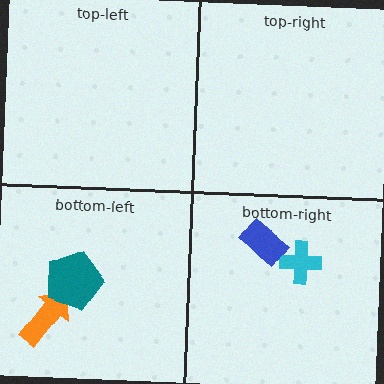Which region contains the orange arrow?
The bottom-left region.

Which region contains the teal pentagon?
The bottom-left region.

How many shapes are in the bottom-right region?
2.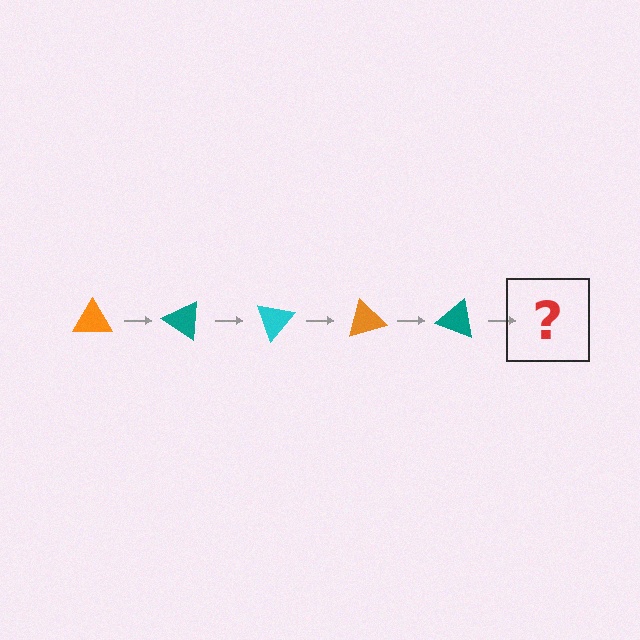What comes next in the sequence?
The next element should be a cyan triangle, rotated 175 degrees from the start.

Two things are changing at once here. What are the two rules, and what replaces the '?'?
The two rules are that it rotates 35 degrees each step and the color cycles through orange, teal, and cyan. The '?' should be a cyan triangle, rotated 175 degrees from the start.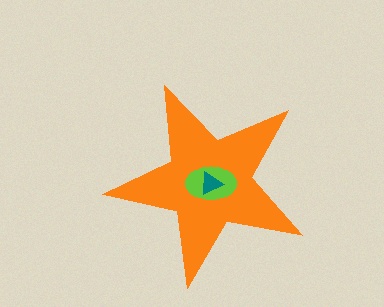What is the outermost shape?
The orange star.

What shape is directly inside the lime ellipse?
The teal triangle.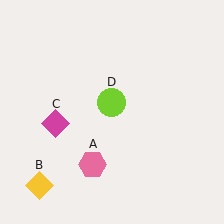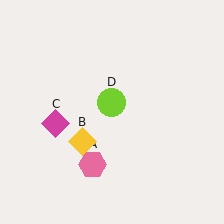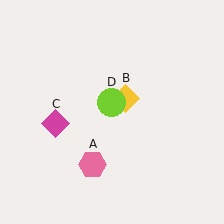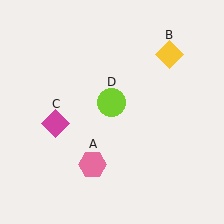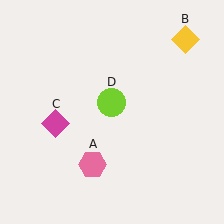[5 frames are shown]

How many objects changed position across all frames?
1 object changed position: yellow diamond (object B).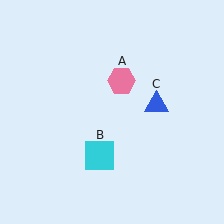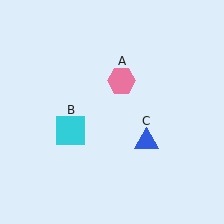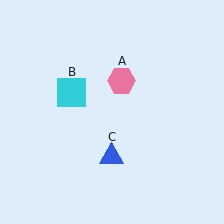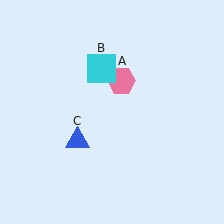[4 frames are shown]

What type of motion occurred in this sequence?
The cyan square (object B), blue triangle (object C) rotated clockwise around the center of the scene.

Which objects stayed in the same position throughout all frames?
Pink hexagon (object A) remained stationary.